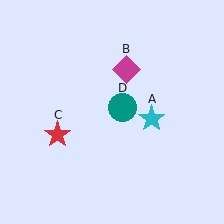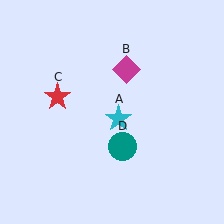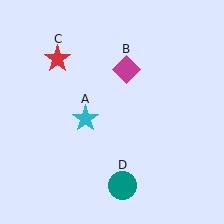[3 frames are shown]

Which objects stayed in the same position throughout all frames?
Magenta diamond (object B) remained stationary.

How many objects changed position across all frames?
3 objects changed position: cyan star (object A), red star (object C), teal circle (object D).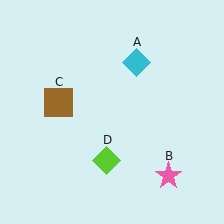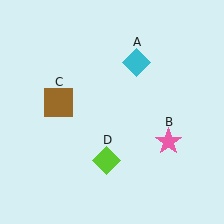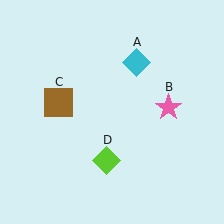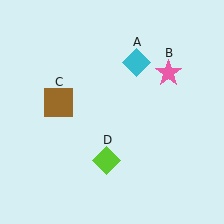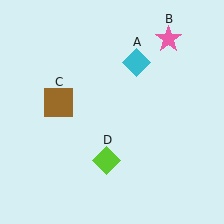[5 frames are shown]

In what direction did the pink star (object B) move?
The pink star (object B) moved up.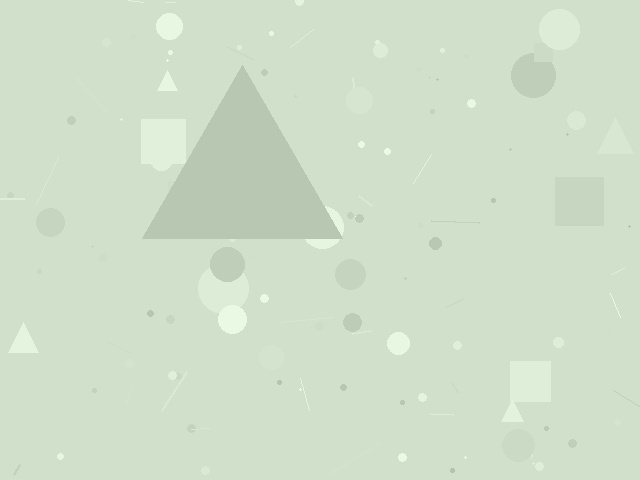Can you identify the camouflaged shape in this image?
The camouflaged shape is a triangle.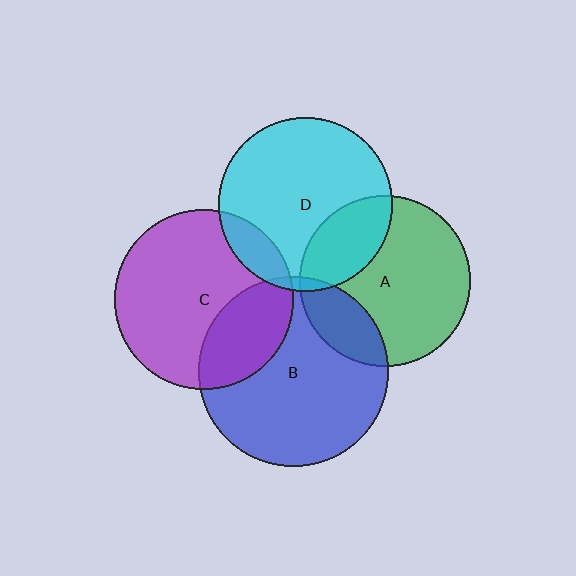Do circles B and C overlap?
Yes.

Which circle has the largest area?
Circle B (blue).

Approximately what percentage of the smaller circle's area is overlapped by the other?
Approximately 30%.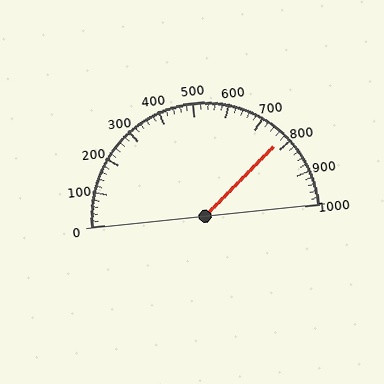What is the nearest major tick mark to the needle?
The nearest major tick mark is 800.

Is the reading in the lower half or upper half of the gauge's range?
The reading is in the upper half of the range (0 to 1000).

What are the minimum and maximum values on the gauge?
The gauge ranges from 0 to 1000.